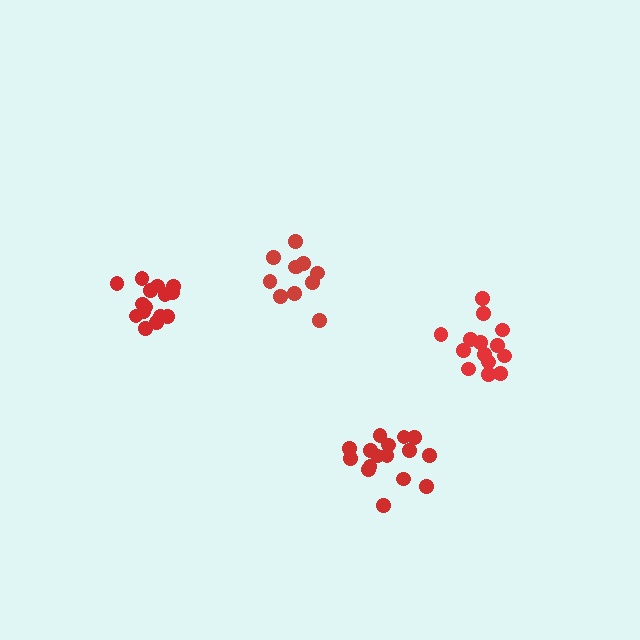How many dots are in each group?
Group 1: 16 dots, Group 2: 11 dots, Group 3: 16 dots, Group 4: 14 dots (57 total).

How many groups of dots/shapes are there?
There are 4 groups.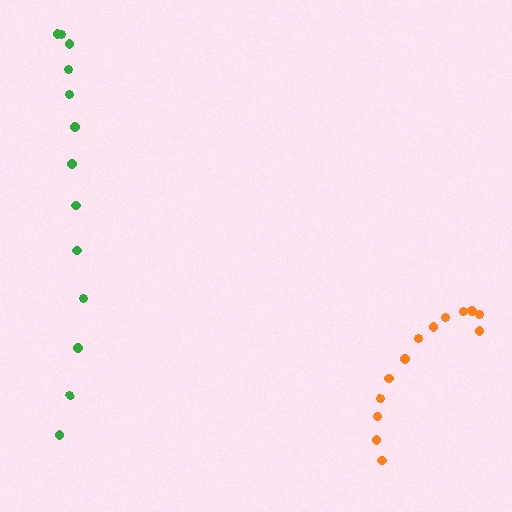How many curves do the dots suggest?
There are 2 distinct paths.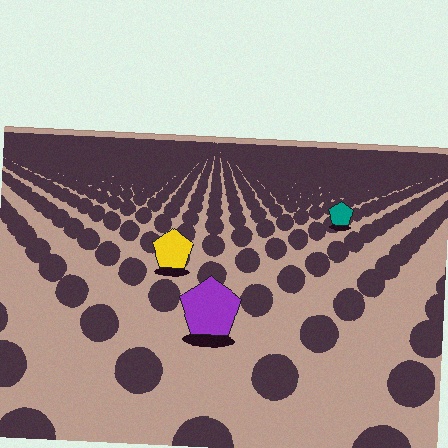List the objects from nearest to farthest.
From nearest to farthest: the purple pentagon, the yellow pentagon, the teal pentagon.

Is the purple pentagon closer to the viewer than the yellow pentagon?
Yes. The purple pentagon is closer — you can tell from the texture gradient: the ground texture is coarser near it.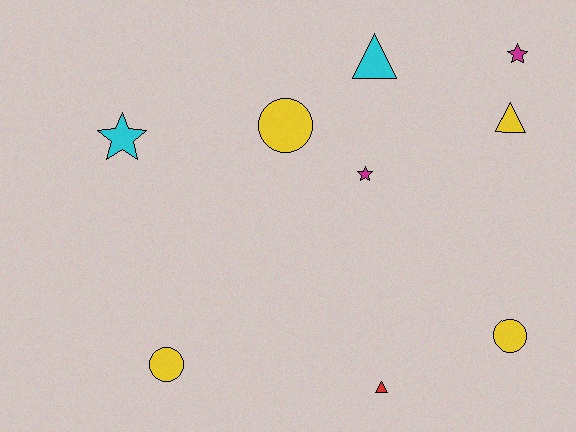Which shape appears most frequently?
Circle, with 3 objects.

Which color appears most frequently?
Yellow, with 4 objects.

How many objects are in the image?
There are 9 objects.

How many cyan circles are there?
There are no cyan circles.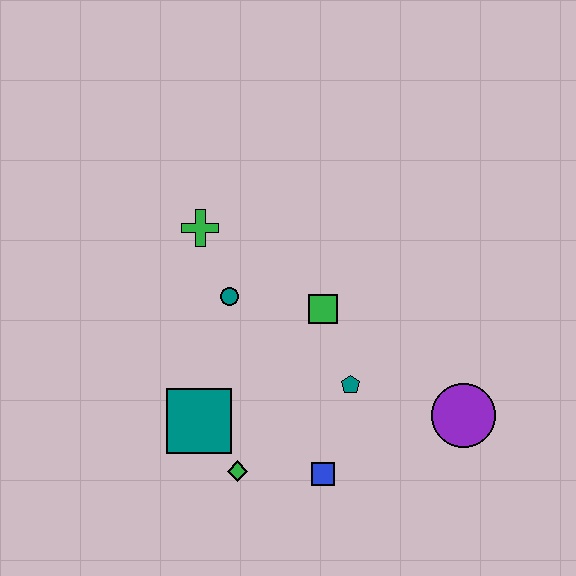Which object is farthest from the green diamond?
The green cross is farthest from the green diamond.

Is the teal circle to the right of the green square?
No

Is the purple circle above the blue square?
Yes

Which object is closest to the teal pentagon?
The green square is closest to the teal pentagon.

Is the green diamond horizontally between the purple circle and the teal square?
Yes